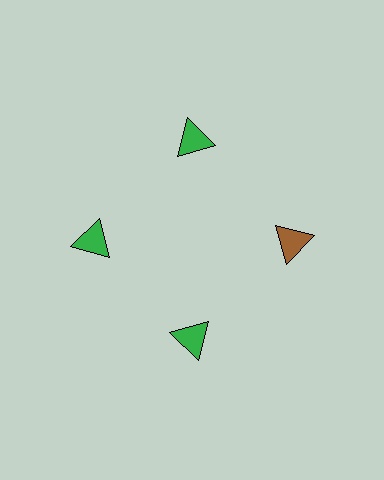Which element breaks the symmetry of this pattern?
The brown triangle at roughly the 3 o'clock position breaks the symmetry. All other shapes are green triangles.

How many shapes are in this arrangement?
There are 4 shapes arranged in a ring pattern.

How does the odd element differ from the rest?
It has a different color: brown instead of green.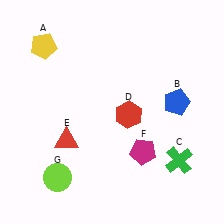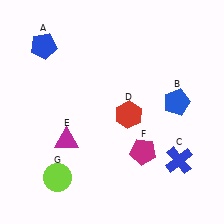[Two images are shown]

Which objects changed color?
A changed from yellow to blue. C changed from green to blue. E changed from red to magenta.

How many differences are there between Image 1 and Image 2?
There are 3 differences between the two images.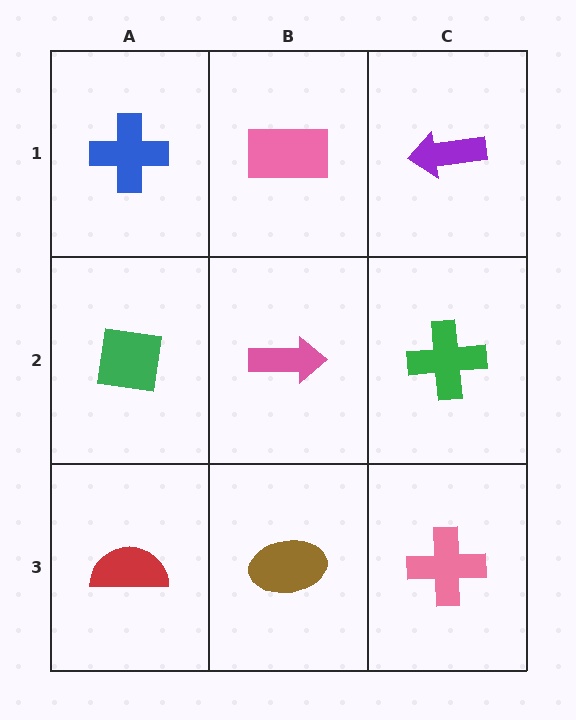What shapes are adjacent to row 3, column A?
A green square (row 2, column A), a brown ellipse (row 3, column B).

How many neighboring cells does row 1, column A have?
2.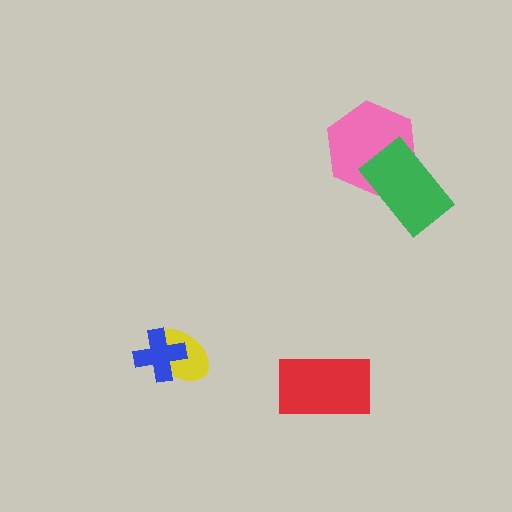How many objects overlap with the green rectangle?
1 object overlaps with the green rectangle.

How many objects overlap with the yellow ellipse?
1 object overlaps with the yellow ellipse.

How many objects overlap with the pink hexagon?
1 object overlaps with the pink hexagon.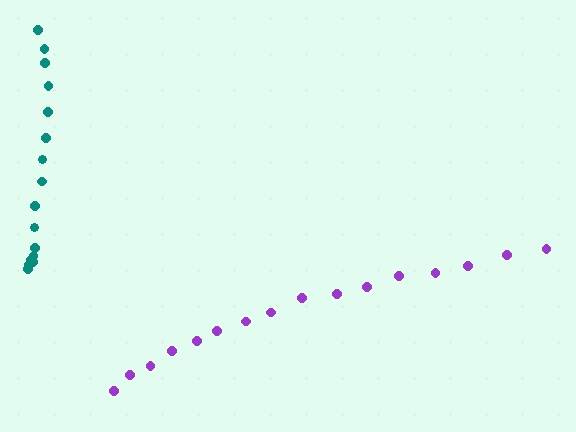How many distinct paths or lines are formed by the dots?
There are 2 distinct paths.